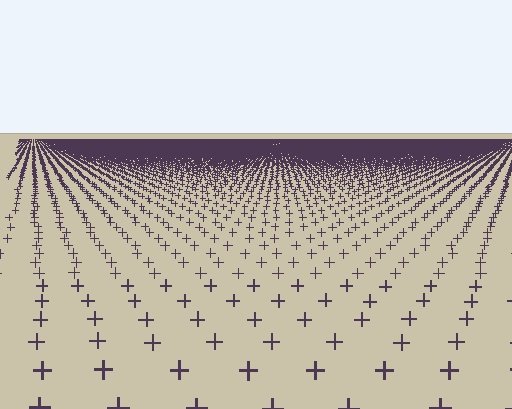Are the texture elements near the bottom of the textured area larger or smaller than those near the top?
Larger. Near the bottom, elements are closer to the viewer and appear at a bigger on-screen size.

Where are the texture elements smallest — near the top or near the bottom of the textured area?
Near the top.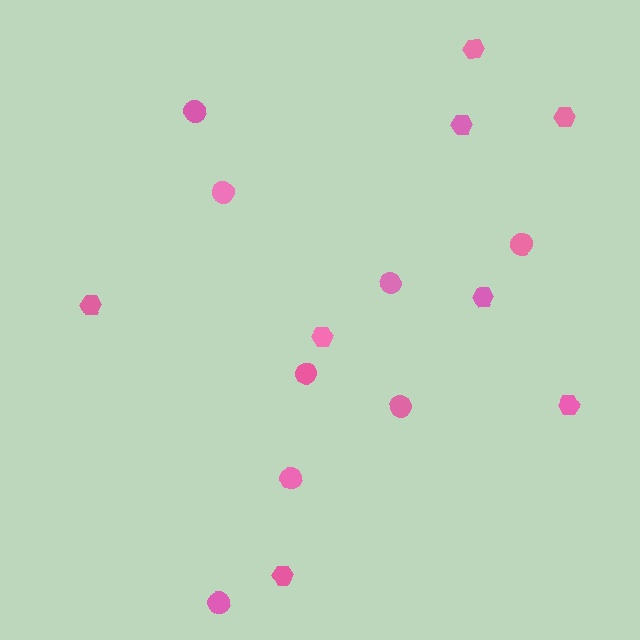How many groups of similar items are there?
There are 2 groups: one group of hexagons (8) and one group of circles (8).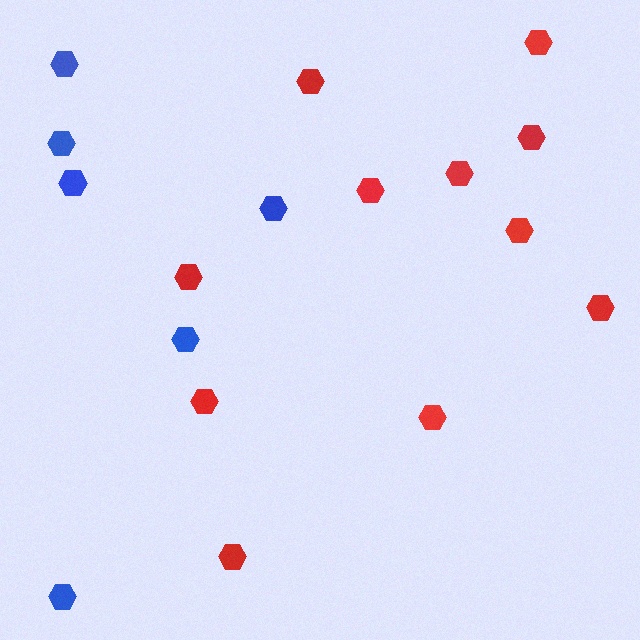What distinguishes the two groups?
There are 2 groups: one group of blue hexagons (6) and one group of red hexagons (11).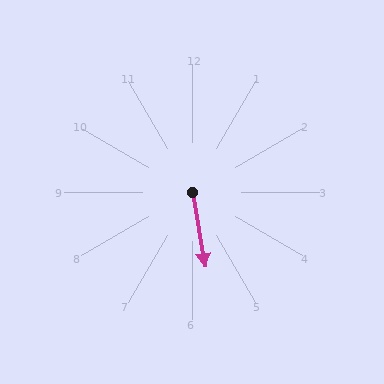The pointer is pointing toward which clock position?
Roughly 6 o'clock.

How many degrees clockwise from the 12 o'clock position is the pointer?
Approximately 170 degrees.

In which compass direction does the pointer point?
South.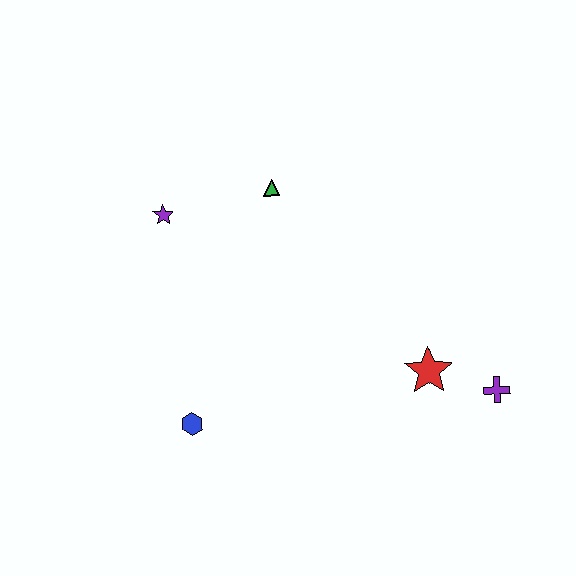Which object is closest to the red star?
The purple cross is closest to the red star.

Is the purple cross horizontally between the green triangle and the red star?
No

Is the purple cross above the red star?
No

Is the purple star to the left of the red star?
Yes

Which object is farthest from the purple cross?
The purple star is farthest from the purple cross.